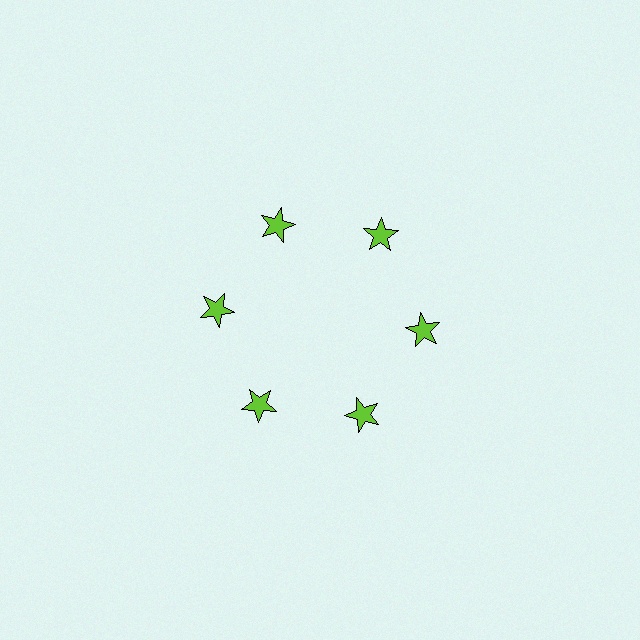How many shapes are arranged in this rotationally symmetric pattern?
There are 6 shapes, arranged in 6 groups of 1.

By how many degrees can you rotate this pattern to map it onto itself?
The pattern maps onto itself every 60 degrees of rotation.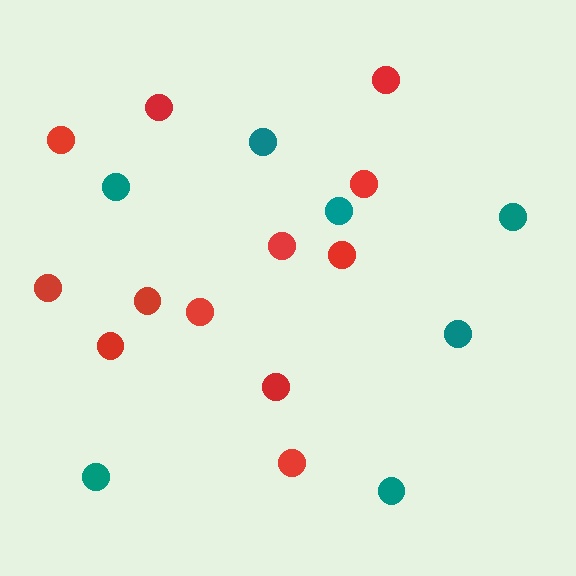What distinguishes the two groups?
There are 2 groups: one group of red circles (12) and one group of teal circles (7).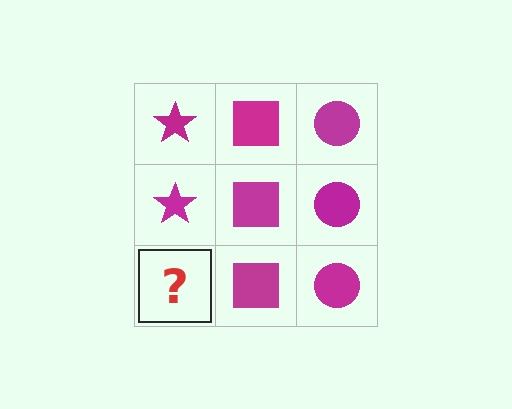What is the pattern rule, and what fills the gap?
The rule is that each column has a consistent shape. The gap should be filled with a magenta star.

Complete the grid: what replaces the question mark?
The question mark should be replaced with a magenta star.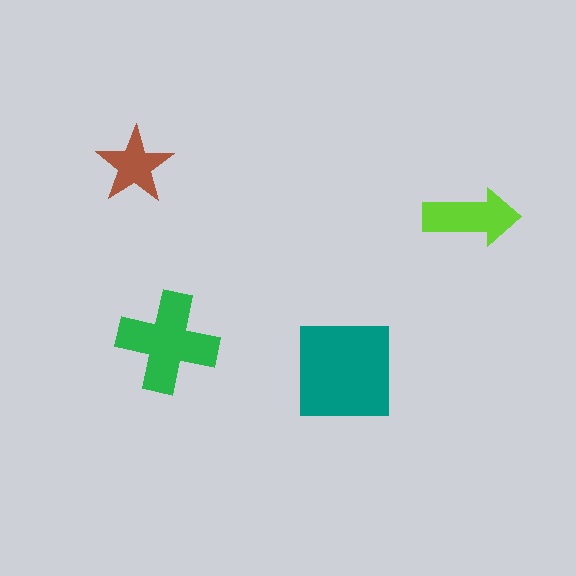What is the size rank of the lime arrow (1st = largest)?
3rd.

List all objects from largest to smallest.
The teal square, the green cross, the lime arrow, the brown star.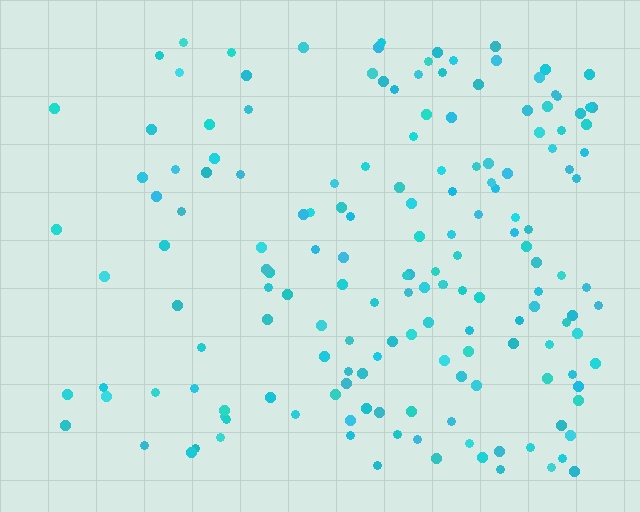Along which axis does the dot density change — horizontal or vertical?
Horizontal.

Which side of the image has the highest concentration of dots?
The right.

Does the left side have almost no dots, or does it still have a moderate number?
Still a moderate number, just noticeably fewer than the right.